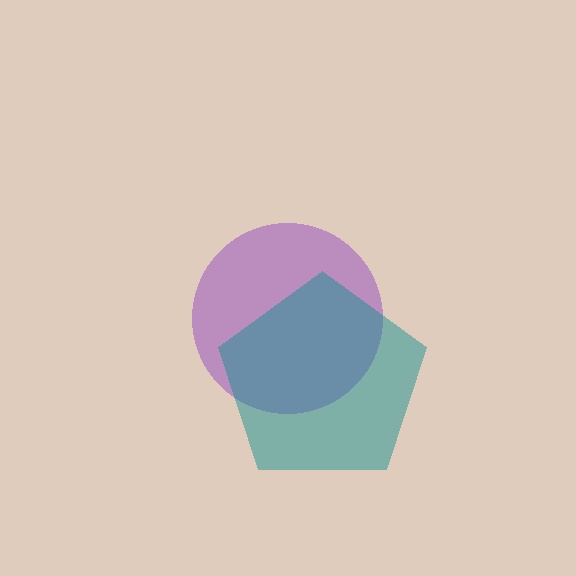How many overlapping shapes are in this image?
There are 2 overlapping shapes in the image.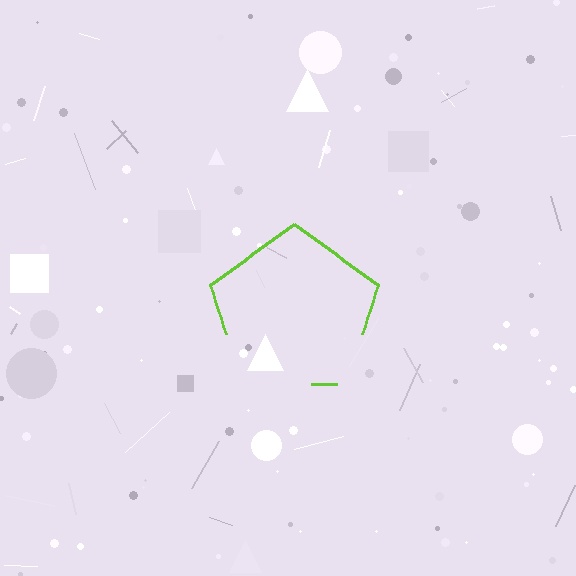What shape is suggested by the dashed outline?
The dashed outline suggests a pentagon.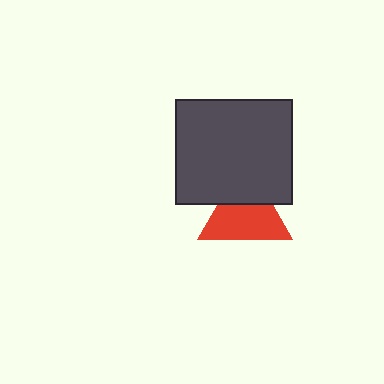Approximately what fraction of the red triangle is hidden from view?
Roughly 35% of the red triangle is hidden behind the dark gray rectangle.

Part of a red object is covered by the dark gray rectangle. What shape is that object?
It is a triangle.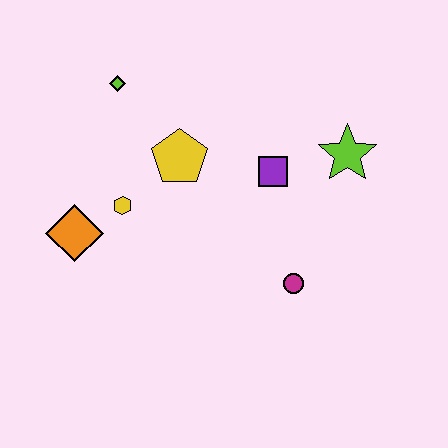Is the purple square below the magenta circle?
No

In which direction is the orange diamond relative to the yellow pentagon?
The orange diamond is to the left of the yellow pentagon.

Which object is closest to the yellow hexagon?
The orange diamond is closest to the yellow hexagon.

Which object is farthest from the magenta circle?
The lime diamond is farthest from the magenta circle.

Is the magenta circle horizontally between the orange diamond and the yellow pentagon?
No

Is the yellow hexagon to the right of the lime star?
No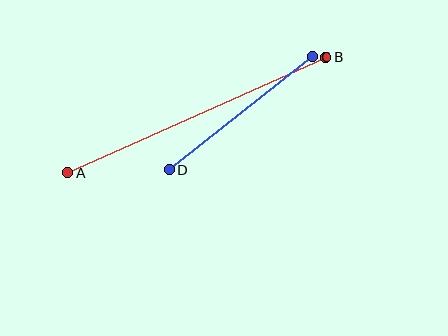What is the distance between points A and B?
The distance is approximately 283 pixels.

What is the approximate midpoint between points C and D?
The midpoint is at approximately (241, 113) pixels.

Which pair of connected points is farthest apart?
Points A and B are farthest apart.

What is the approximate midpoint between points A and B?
The midpoint is at approximately (197, 115) pixels.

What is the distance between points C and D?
The distance is approximately 182 pixels.